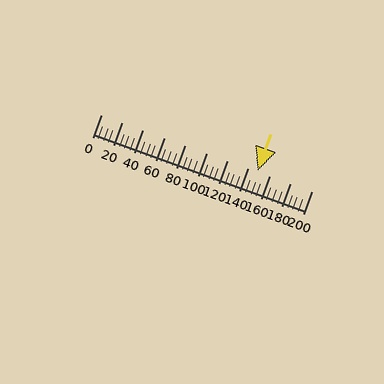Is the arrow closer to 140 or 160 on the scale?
The arrow is closer to 140.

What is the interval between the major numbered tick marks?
The major tick marks are spaced 20 units apart.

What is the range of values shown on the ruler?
The ruler shows values from 0 to 200.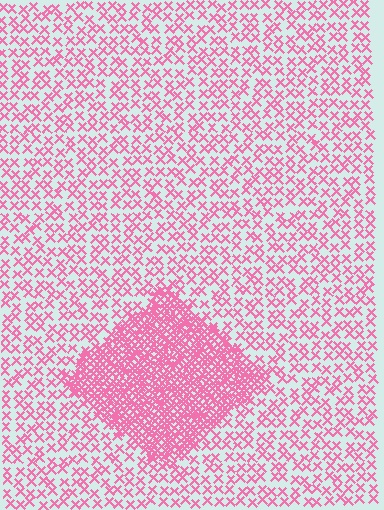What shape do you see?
I see a diamond.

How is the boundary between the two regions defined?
The boundary is defined by a change in element density (approximately 3.0x ratio). All elements are the same color, size, and shape.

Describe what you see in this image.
The image contains small pink elements arranged at two different densities. A diamond-shaped region is visible where the elements are more densely packed than the surrounding area.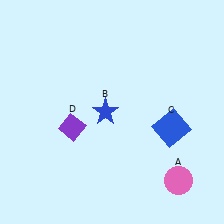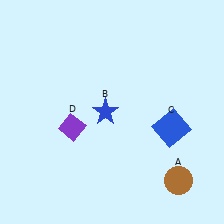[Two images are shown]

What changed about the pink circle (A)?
In Image 1, A is pink. In Image 2, it changed to brown.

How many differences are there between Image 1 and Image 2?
There is 1 difference between the two images.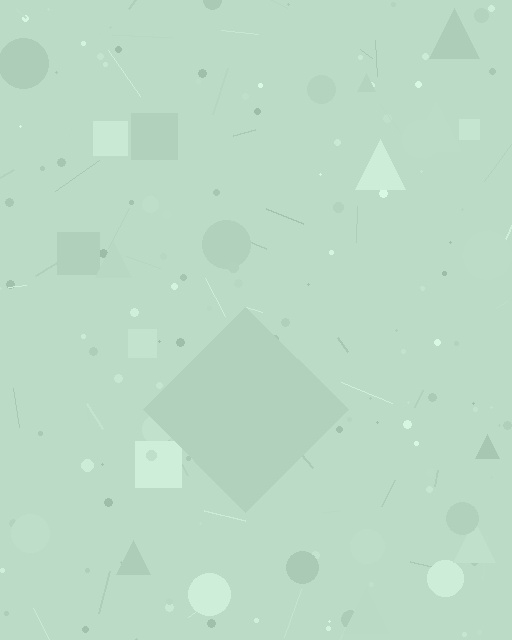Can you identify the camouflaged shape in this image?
The camouflaged shape is a diamond.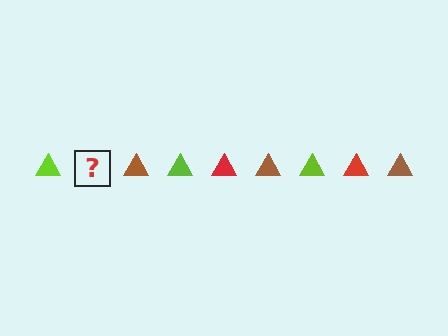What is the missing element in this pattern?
The missing element is a red triangle.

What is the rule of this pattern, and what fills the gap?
The rule is that the pattern cycles through lime, red, brown triangles. The gap should be filled with a red triangle.